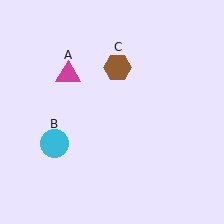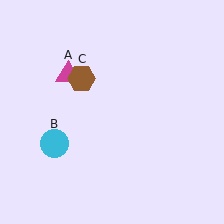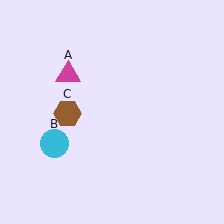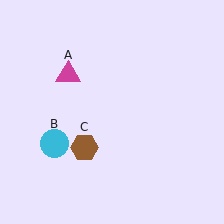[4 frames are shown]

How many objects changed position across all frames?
1 object changed position: brown hexagon (object C).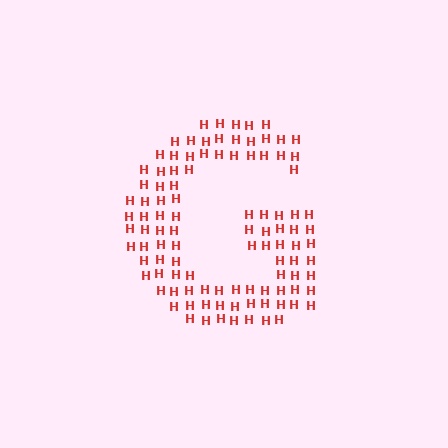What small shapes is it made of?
It is made of small letter H's.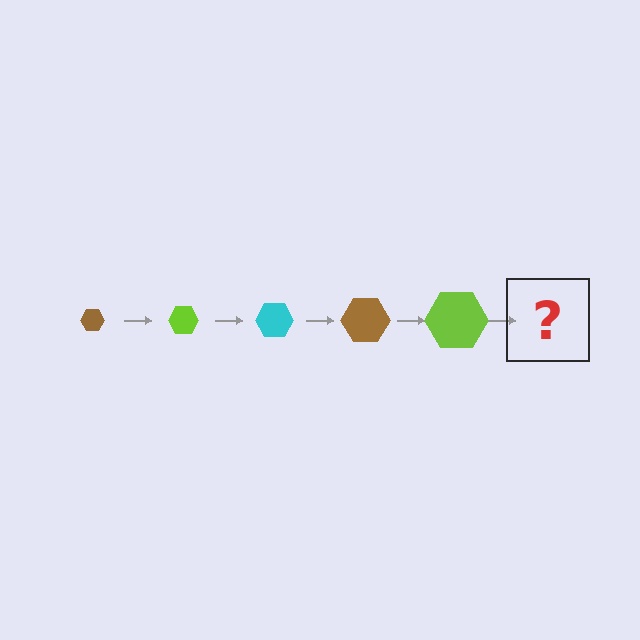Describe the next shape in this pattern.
It should be a cyan hexagon, larger than the previous one.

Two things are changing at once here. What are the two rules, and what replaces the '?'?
The two rules are that the hexagon grows larger each step and the color cycles through brown, lime, and cyan. The '?' should be a cyan hexagon, larger than the previous one.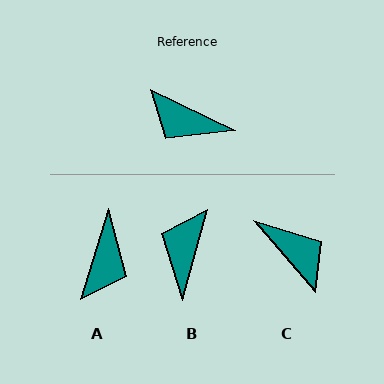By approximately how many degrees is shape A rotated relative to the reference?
Approximately 98 degrees counter-clockwise.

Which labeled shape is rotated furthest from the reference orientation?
C, about 156 degrees away.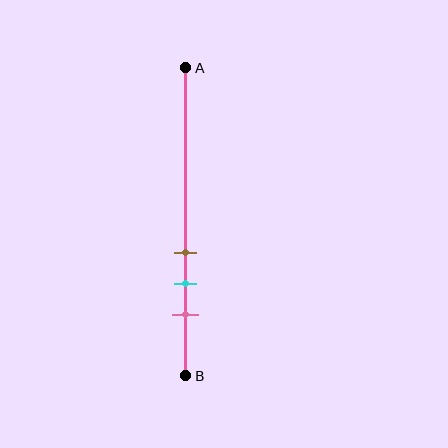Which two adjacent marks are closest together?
The brown and cyan marks are the closest adjacent pair.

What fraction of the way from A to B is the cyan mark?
The cyan mark is approximately 70% (0.7) of the way from A to B.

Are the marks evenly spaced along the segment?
Yes, the marks are approximately evenly spaced.